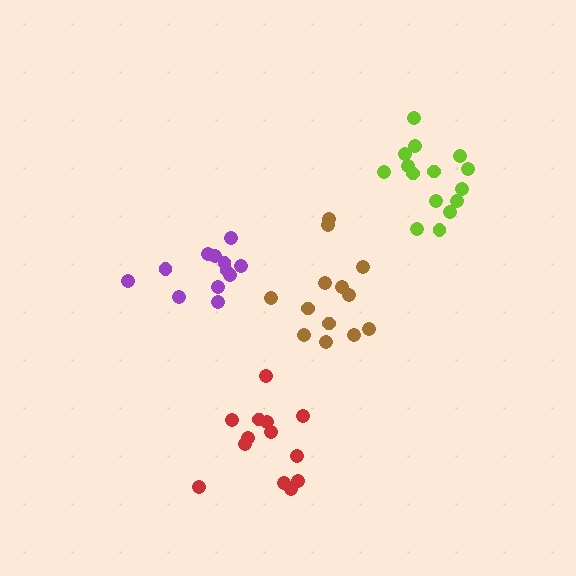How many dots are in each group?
Group 1: 13 dots, Group 2: 12 dots, Group 3: 15 dots, Group 4: 13 dots (53 total).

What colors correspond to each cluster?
The clusters are colored: brown, purple, lime, red.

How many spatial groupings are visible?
There are 4 spatial groupings.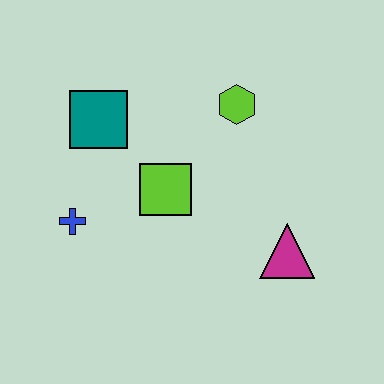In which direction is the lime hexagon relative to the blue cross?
The lime hexagon is to the right of the blue cross.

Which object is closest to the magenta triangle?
The lime square is closest to the magenta triangle.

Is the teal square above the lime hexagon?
No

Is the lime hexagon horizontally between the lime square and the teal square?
No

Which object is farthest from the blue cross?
The magenta triangle is farthest from the blue cross.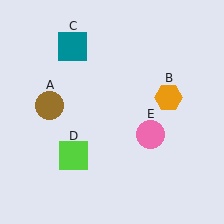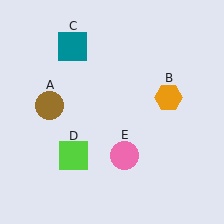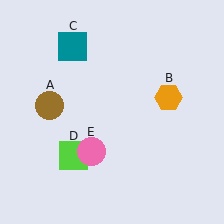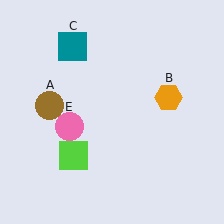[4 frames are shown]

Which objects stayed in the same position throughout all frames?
Brown circle (object A) and orange hexagon (object B) and teal square (object C) and lime square (object D) remained stationary.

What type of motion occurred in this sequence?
The pink circle (object E) rotated clockwise around the center of the scene.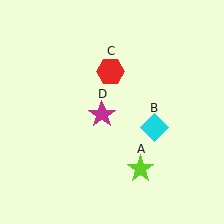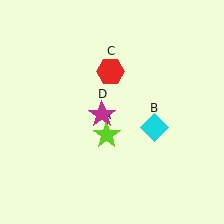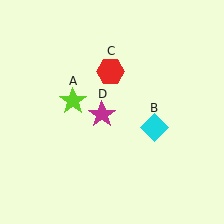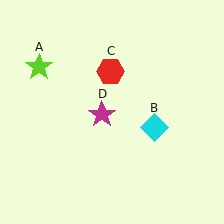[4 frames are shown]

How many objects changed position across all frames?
1 object changed position: lime star (object A).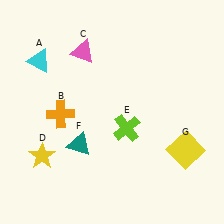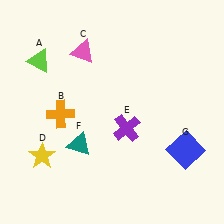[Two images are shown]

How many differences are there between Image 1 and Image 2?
There are 3 differences between the two images.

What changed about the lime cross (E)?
In Image 1, E is lime. In Image 2, it changed to purple.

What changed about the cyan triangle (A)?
In Image 1, A is cyan. In Image 2, it changed to lime.